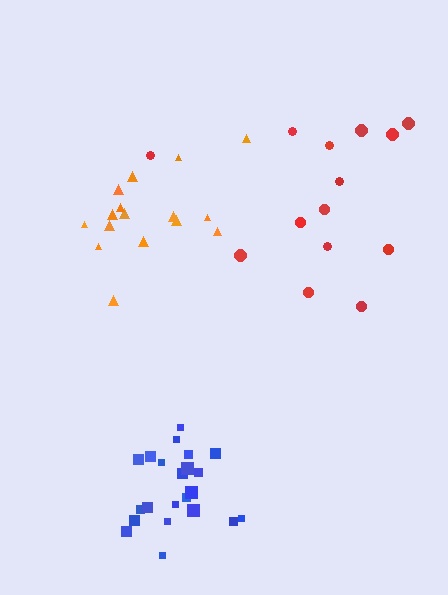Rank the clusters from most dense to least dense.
blue, orange, red.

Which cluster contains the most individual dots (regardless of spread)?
Blue (22).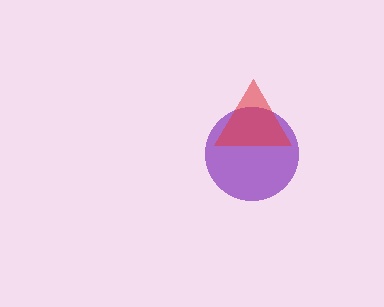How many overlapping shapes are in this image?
There are 2 overlapping shapes in the image.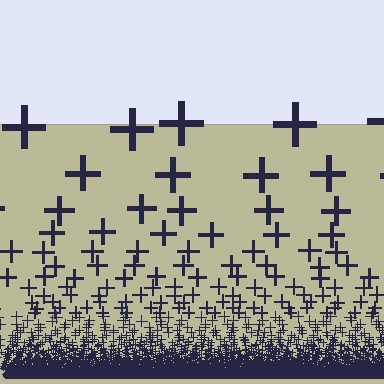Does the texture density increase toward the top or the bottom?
Density increases toward the bottom.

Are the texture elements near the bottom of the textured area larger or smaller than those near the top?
Smaller. The gradient is inverted — elements near the bottom are smaller and denser.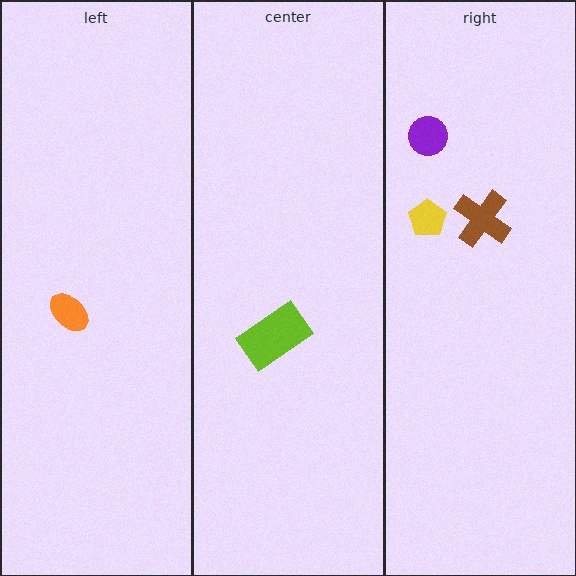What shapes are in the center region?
The lime rectangle.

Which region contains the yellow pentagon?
The right region.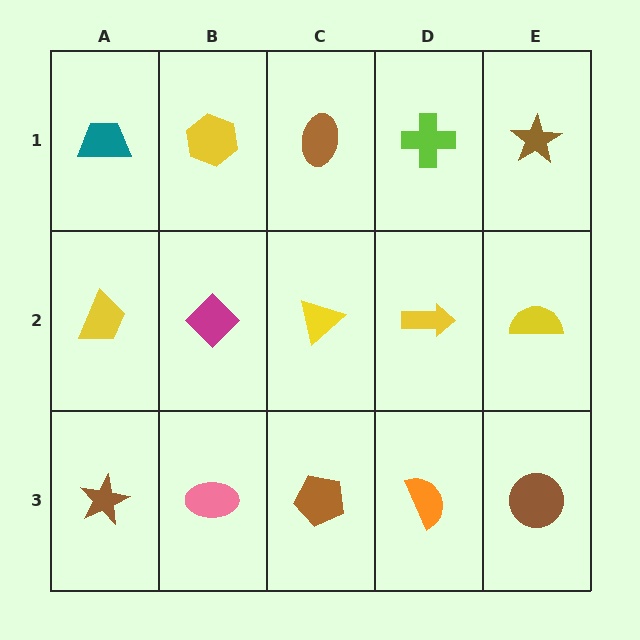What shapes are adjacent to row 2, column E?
A brown star (row 1, column E), a brown circle (row 3, column E), a yellow arrow (row 2, column D).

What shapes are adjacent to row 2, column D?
A lime cross (row 1, column D), an orange semicircle (row 3, column D), a yellow triangle (row 2, column C), a yellow semicircle (row 2, column E).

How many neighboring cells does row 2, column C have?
4.